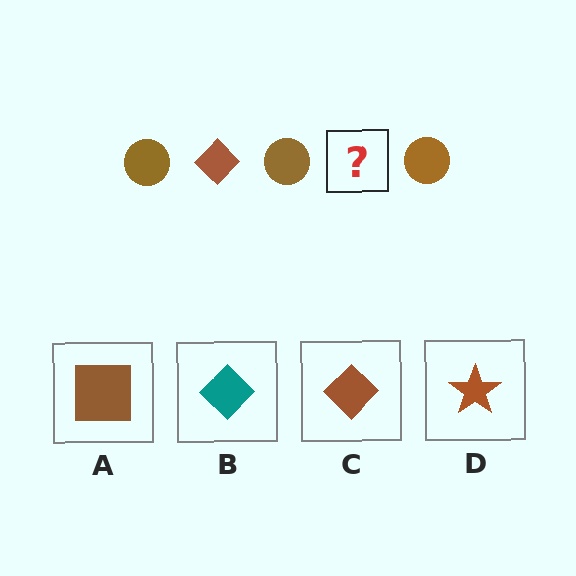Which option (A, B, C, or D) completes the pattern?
C.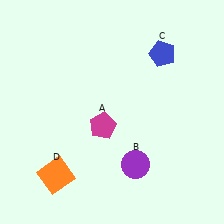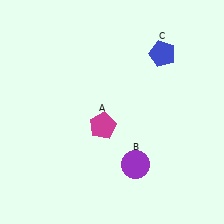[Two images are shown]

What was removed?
The orange square (D) was removed in Image 2.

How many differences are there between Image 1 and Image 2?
There is 1 difference between the two images.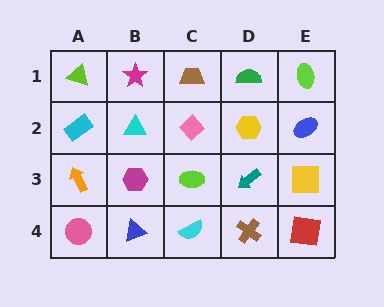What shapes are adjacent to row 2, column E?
A lime ellipse (row 1, column E), a yellow square (row 3, column E), a yellow hexagon (row 2, column D).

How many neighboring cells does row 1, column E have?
2.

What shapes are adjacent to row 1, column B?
A cyan triangle (row 2, column B), a lime triangle (row 1, column A), a brown trapezoid (row 1, column C).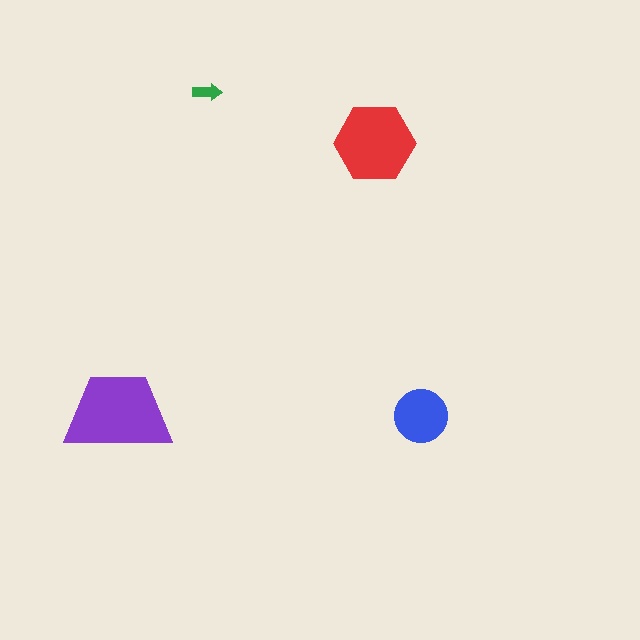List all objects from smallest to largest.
The green arrow, the blue circle, the red hexagon, the purple trapezoid.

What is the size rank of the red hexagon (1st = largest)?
2nd.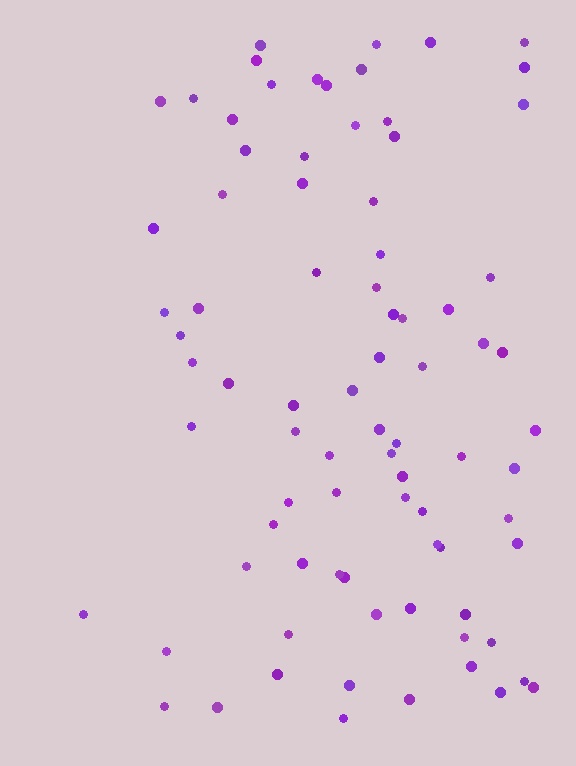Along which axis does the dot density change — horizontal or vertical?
Horizontal.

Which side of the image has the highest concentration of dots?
The right.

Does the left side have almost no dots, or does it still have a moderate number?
Still a moderate number, just noticeably fewer than the right.